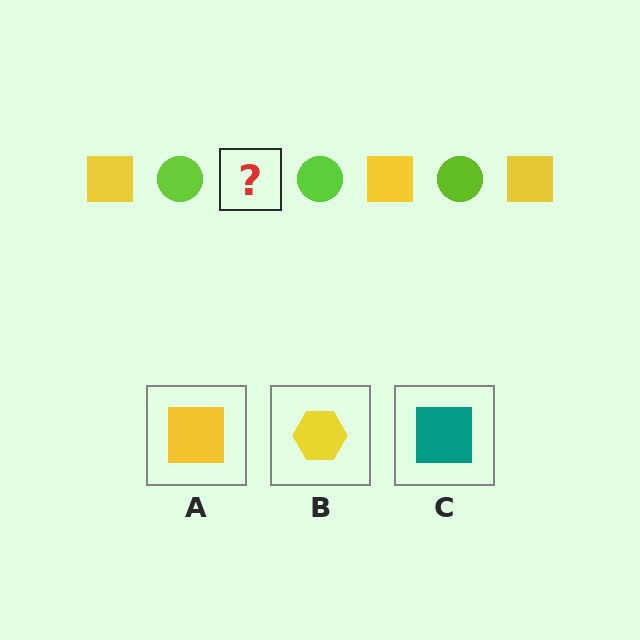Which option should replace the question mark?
Option A.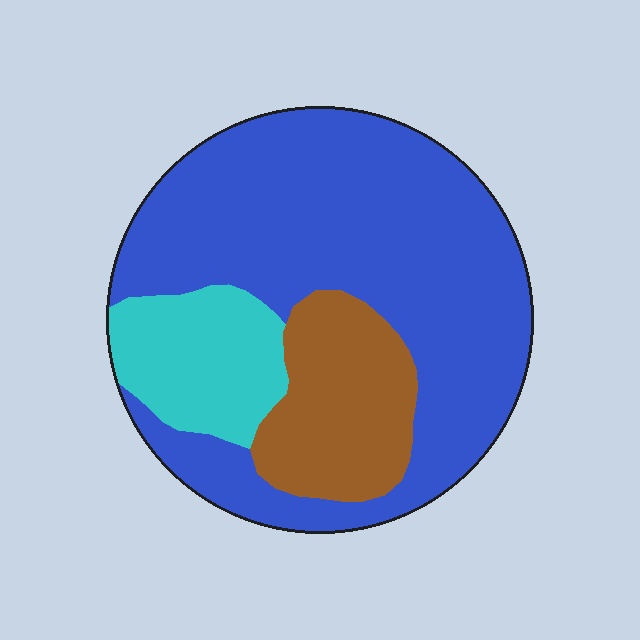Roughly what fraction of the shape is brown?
Brown covers about 20% of the shape.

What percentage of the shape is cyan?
Cyan takes up about one sixth (1/6) of the shape.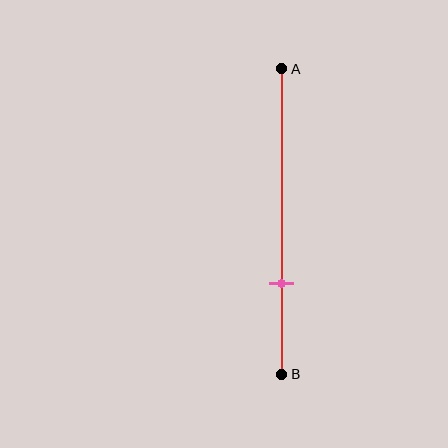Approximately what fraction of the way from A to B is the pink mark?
The pink mark is approximately 70% of the way from A to B.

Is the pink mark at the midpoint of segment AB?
No, the mark is at about 70% from A, not at the 50% midpoint.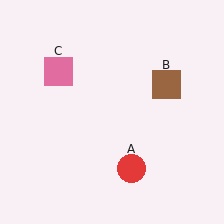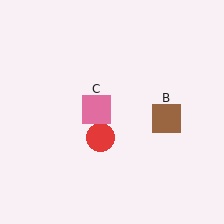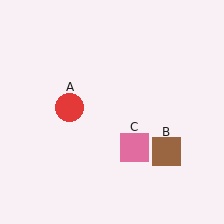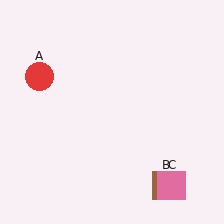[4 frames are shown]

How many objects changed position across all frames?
3 objects changed position: red circle (object A), brown square (object B), pink square (object C).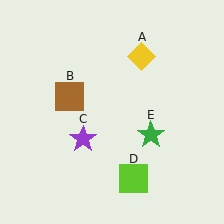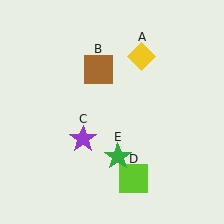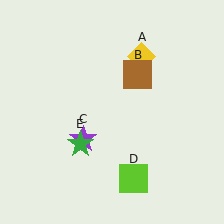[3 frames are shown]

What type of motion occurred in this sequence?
The brown square (object B), green star (object E) rotated clockwise around the center of the scene.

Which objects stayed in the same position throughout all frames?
Yellow diamond (object A) and purple star (object C) and lime square (object D) remained stationary.